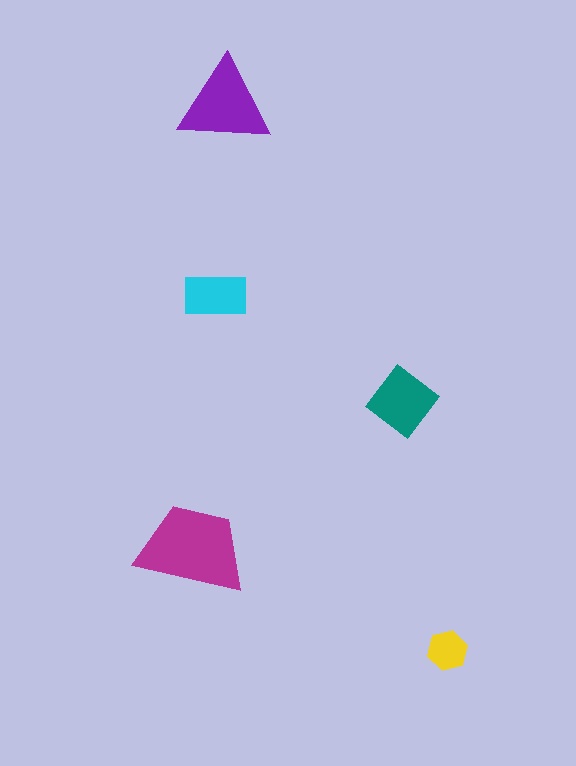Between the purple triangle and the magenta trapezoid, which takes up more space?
The magenta trapezoid.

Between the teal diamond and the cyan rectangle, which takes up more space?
The teal diamond.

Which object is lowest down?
The yellow hexagon is bottommost.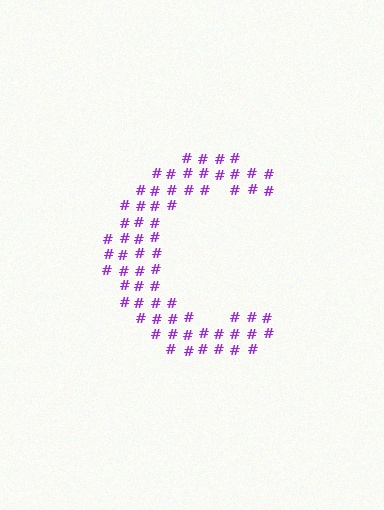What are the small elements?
The small elements are hash symbols.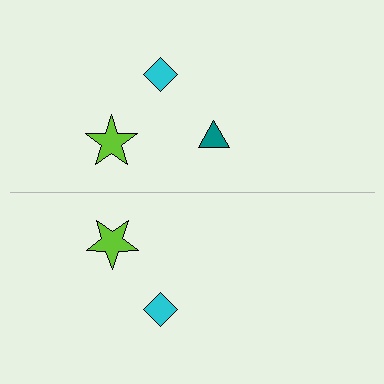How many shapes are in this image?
There are 5 shapes in this image.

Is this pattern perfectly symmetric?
No, the pattern is not perfectly symmetric. A teal triangle is missing from the bottom side.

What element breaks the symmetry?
A teal triangle is missing from the bottom side.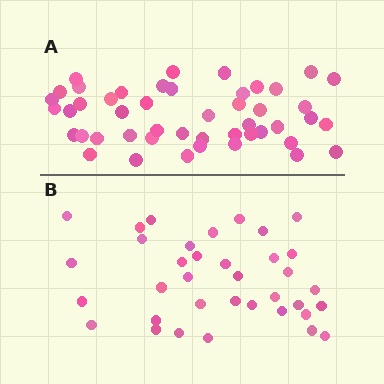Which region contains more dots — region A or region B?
Region A (the top region) has more dots.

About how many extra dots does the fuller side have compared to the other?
Region A has roughly 12 or so more dots than region B.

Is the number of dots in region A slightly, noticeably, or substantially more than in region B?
Region A has noticeably more, but not dramatically so. The ratio is roughly 1.3 to 1.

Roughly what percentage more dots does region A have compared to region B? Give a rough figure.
About 30% more.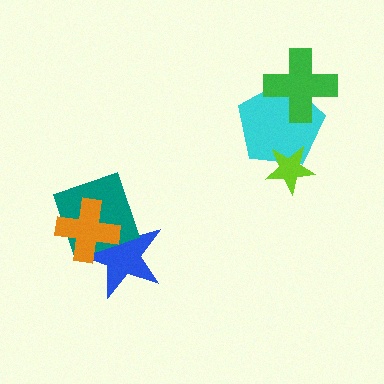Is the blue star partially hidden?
Yes, it is partially covered by another shape.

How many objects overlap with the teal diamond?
2 objects overlap with the teal diamond.